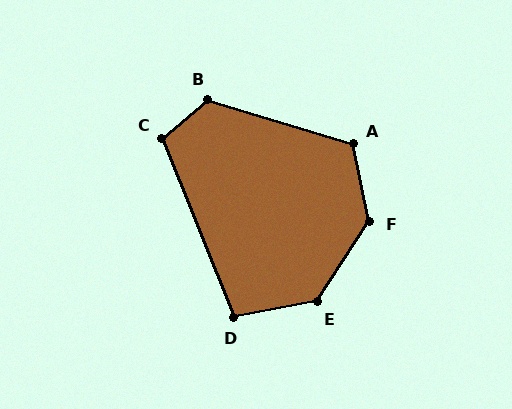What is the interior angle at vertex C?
Approximately 108 degrees (obtuse).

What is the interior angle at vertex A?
Approximately 118 degrees (obtuse).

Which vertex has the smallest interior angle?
D, at approximately 101 degrees.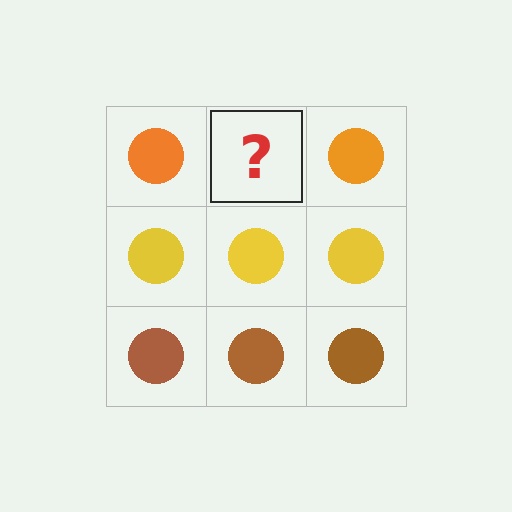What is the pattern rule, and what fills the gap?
The rule is that each row has a consistent color. The gap should be filled with an orange circle.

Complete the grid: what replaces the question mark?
The question mark should be replaced with an orange circle.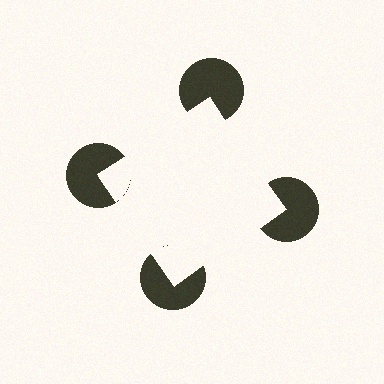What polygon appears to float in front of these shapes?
An illusory square — its edges are inferred from the aligned wedge cuts in the pac-man discs, not physically drawn.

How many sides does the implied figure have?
4 sides.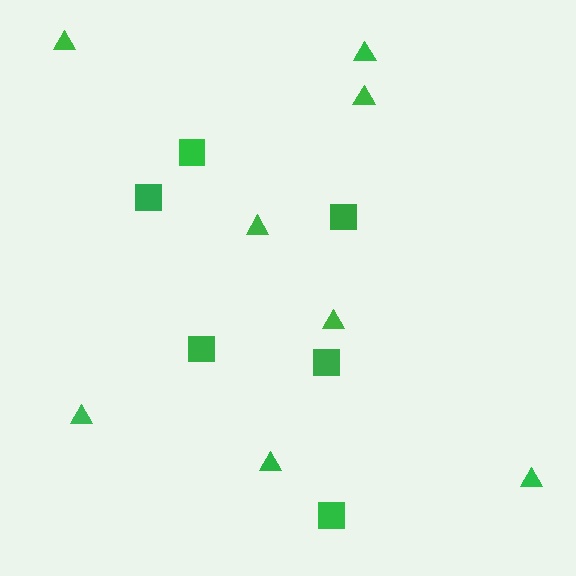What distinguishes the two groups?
There are 2 groups: one group of squares (6) and one group of triangles (8).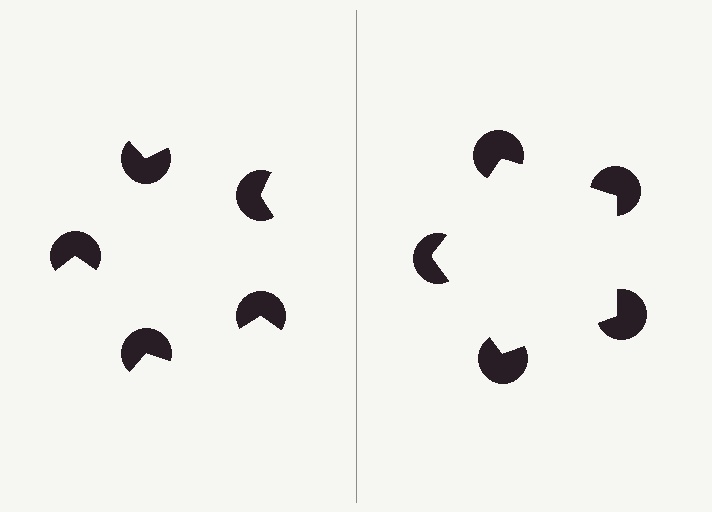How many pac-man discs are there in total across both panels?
10 — 5 on each side.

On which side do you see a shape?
An illusory pentagon appears on the right side. On the left side the wedge cuts are rotated, so no coherent shape forms.